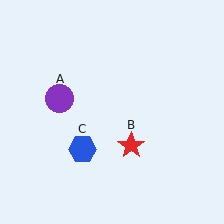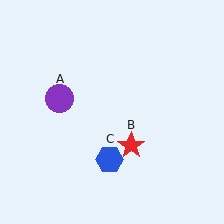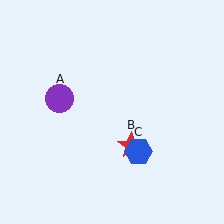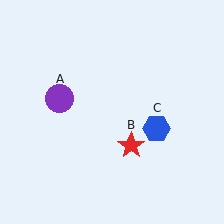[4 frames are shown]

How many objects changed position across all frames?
1 object changed position: blue hexagon (object C).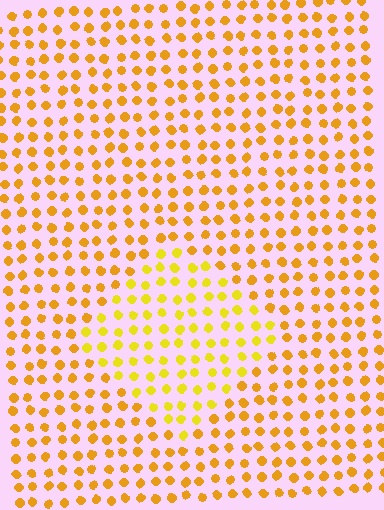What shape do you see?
I see a diamond.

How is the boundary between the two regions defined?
The boundary is defined purely by a slight shift in hue (about 20 degrees). Spacing, size, and orientation are identical on both sides.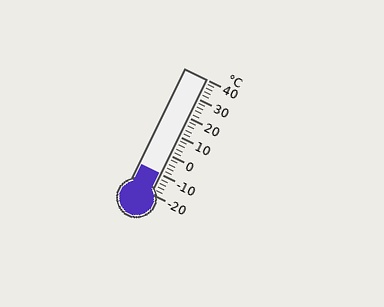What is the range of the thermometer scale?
The thermometer scale ranges from -20°C to 40°C.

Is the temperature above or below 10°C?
The temperature is below 10°C.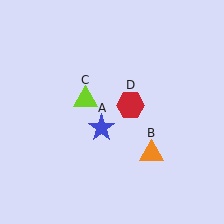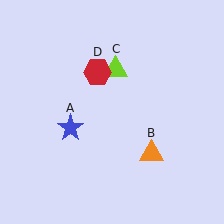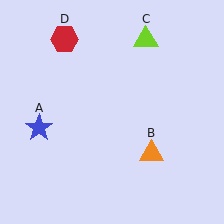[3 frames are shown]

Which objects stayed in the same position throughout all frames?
Orange triangle (object B) remained stationary.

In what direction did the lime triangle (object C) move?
The lime triangle (object C) moved up and to the right.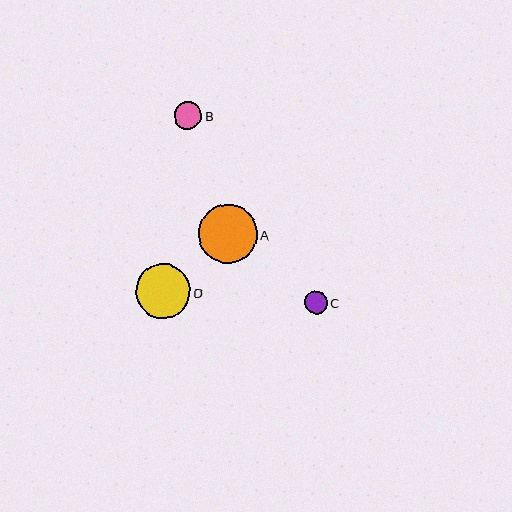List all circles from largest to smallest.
From largest to smallest: A, D, B, C.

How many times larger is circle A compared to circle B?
Circle A is approximately 2.1 times the size of circle B.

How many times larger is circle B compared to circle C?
Circle B is approximately 1.2 times the size of circle C.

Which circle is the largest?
Circle A is the largest with a size of approximately 59 pixels.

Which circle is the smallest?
Circle C is the smallest with a size of approximately 23 pixels.